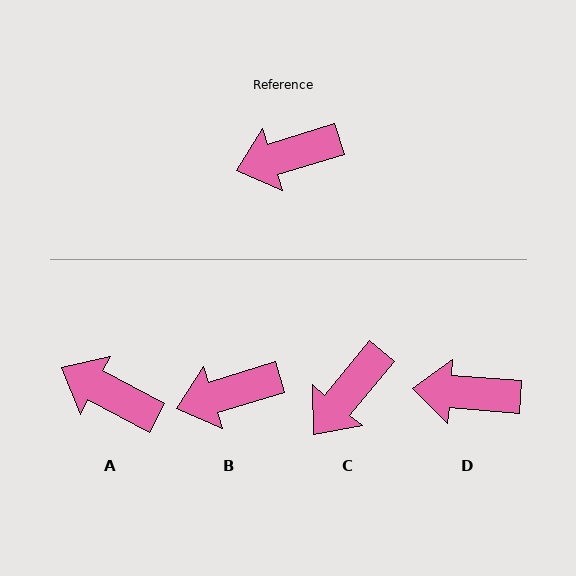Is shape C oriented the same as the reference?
No, it is off by about 34 degrees.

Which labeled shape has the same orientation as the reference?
B.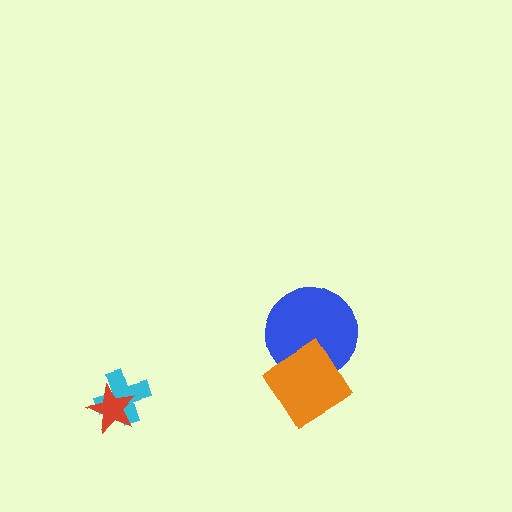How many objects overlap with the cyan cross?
1 object overlaps with the cyan cross.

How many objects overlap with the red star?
1 object overlaps with the red star.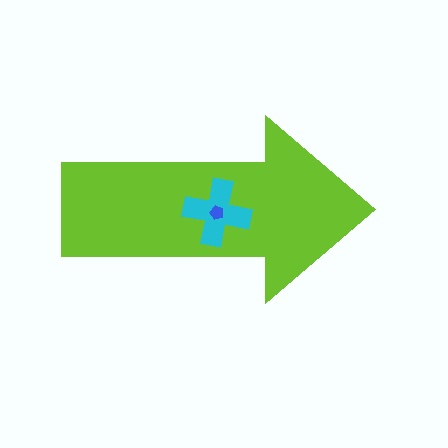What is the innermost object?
The blue pentagon.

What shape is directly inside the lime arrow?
The cyan cross.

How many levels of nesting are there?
3.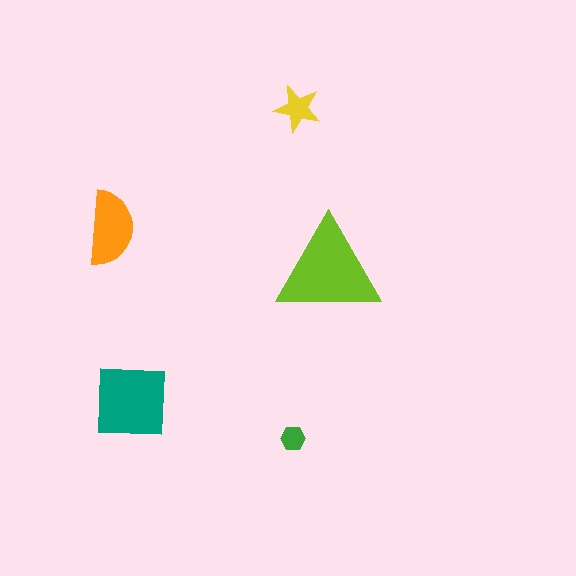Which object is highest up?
The yellow star is topmost.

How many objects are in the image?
There are 5 objects in the image.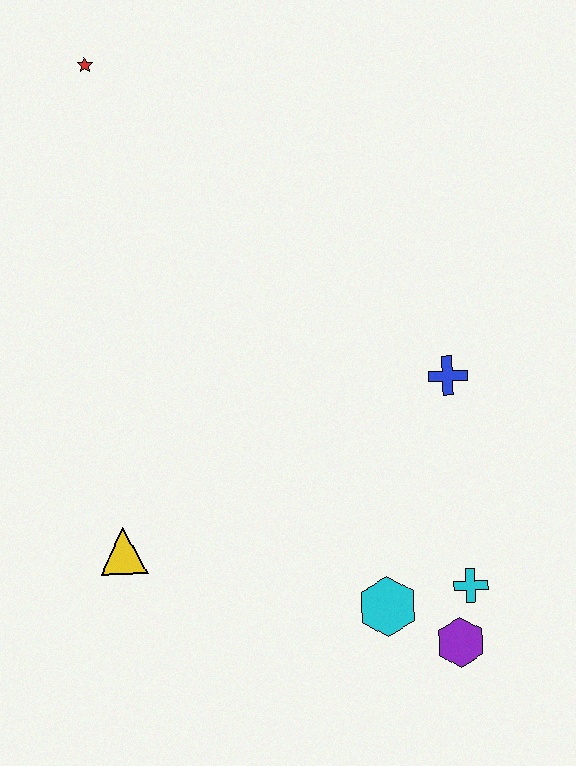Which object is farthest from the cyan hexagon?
The red star is farthest from the cyan hexagon.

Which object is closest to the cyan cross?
The purple hexagon is closest to the cyan cross.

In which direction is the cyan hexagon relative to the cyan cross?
The cyan hexagon is to the left of the cyan cross.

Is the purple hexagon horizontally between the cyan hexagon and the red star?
No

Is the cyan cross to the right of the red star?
Yes